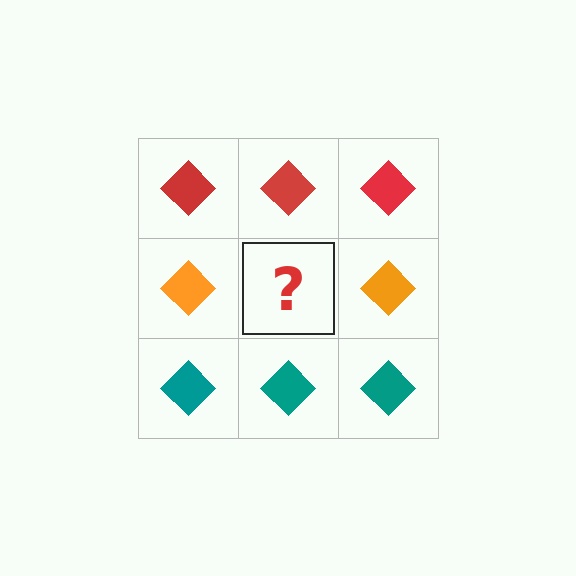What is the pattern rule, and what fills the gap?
The rule is that each row has a consistent color. The gap should be filled with an orange diamond.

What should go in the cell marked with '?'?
The missing cell should contain an orange diamond.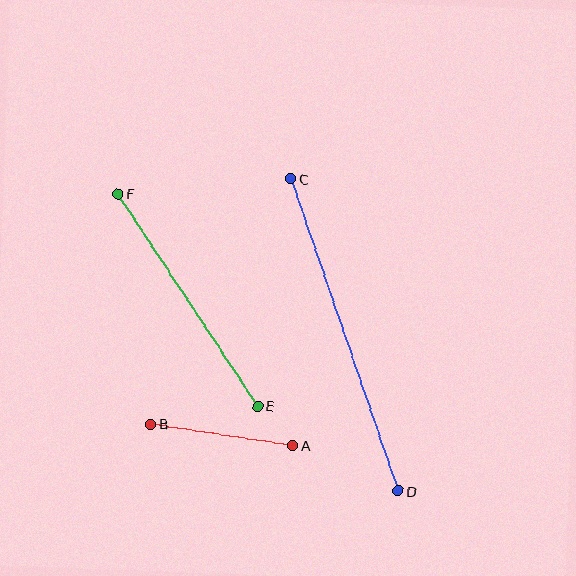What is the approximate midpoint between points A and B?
The midpoint is at approximately (222, 435) pixels.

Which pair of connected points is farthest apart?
Points C and D are farthest apart.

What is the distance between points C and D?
The distance is approximately 331 pixels.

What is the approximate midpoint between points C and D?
The midpoint is at approximately (344, 335) pixels.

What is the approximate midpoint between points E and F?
The midpoint is at approximately (188, 300) pixels.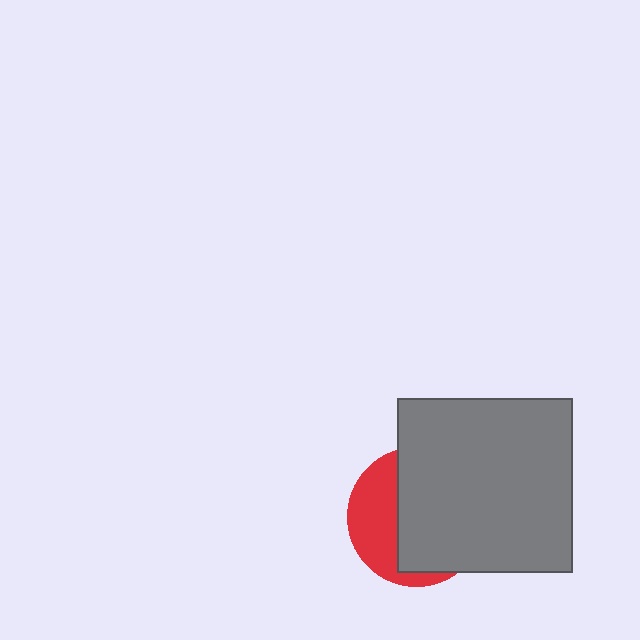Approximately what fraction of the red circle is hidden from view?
Roughly 63% of the red circle is hidden behind the gray square.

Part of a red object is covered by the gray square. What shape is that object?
It is a circle.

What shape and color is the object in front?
The object in front is a gray square.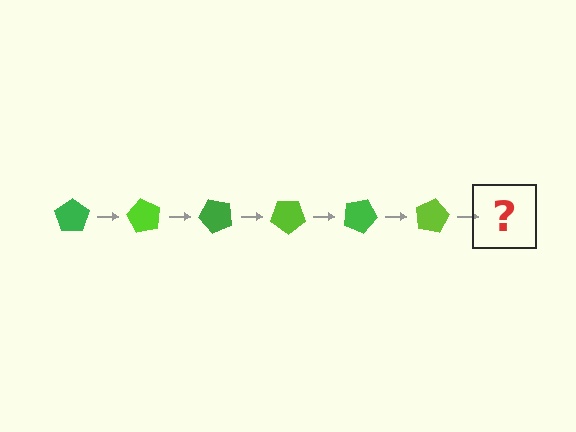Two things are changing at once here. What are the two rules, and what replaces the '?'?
The two rules are that it rotates 60 degrees each step and the color cycles through green and lime. The '?' should be a green pentagon, rotated 360 degrees from the start.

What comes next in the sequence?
The next element should be a green pentagon, rotated 360 degrees from the start.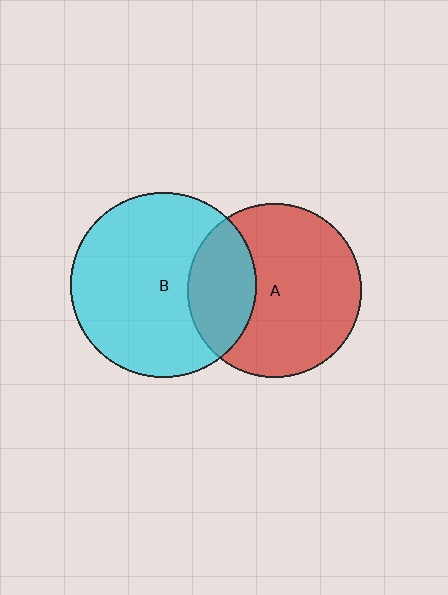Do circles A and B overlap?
Yes.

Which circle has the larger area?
Circle B (cyan).